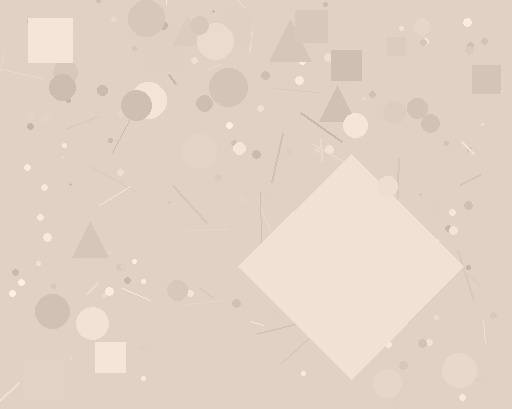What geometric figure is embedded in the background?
A diamond is embedded in the background.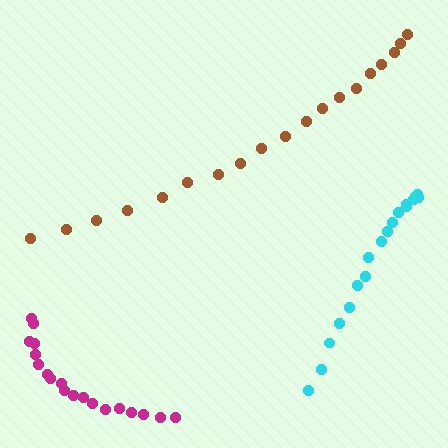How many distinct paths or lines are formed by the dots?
There are 3 distinct paths.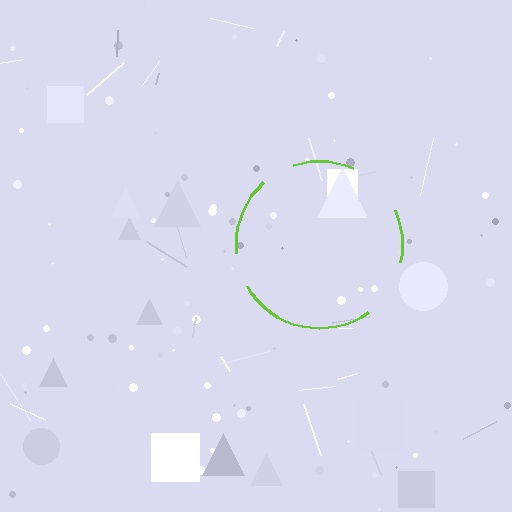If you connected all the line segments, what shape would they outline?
They would outline a circle.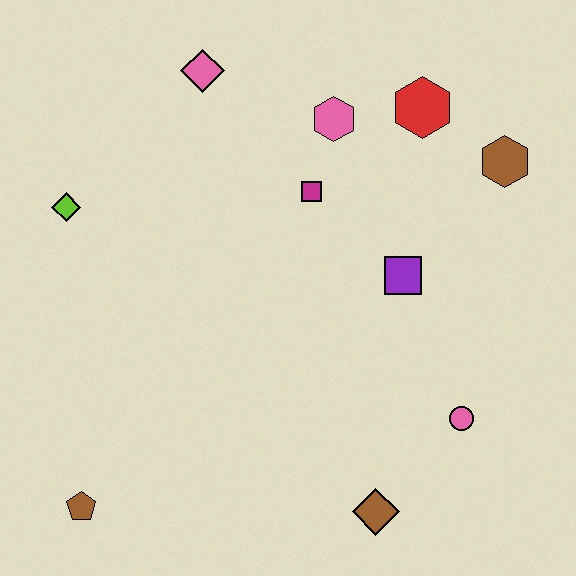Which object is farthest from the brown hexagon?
The brown pentagon is farthest from the brown hexagon.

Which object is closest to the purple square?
The magenta square is closest to the purple square.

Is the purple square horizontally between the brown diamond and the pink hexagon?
No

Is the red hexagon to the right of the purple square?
Yes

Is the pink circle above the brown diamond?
Yes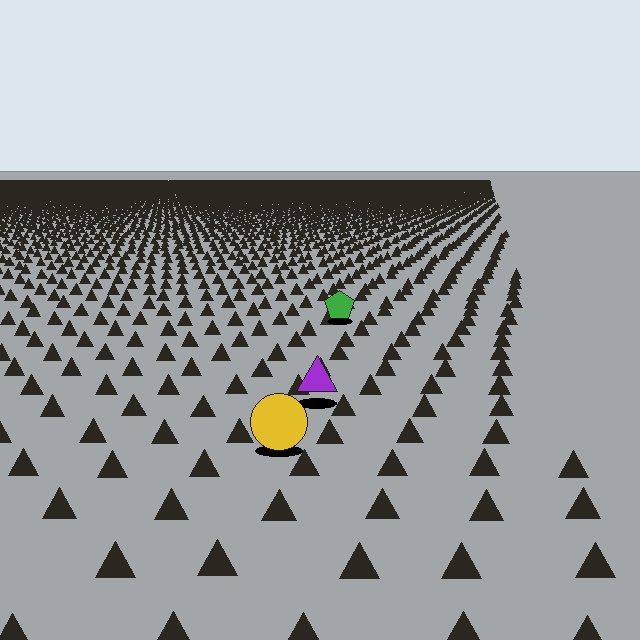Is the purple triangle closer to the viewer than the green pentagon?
Yes. The purple triangle is closer — you can tell from the texture gradient: the ground texture is coarser near it.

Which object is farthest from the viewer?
The green pentagon is farthest from the viewer. It appears smaller and the ground texture around it is denser.